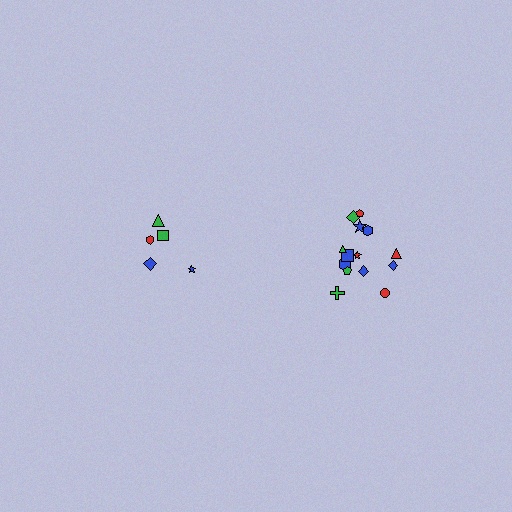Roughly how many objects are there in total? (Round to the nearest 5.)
Roughly 20 objects in total.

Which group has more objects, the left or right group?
The right group.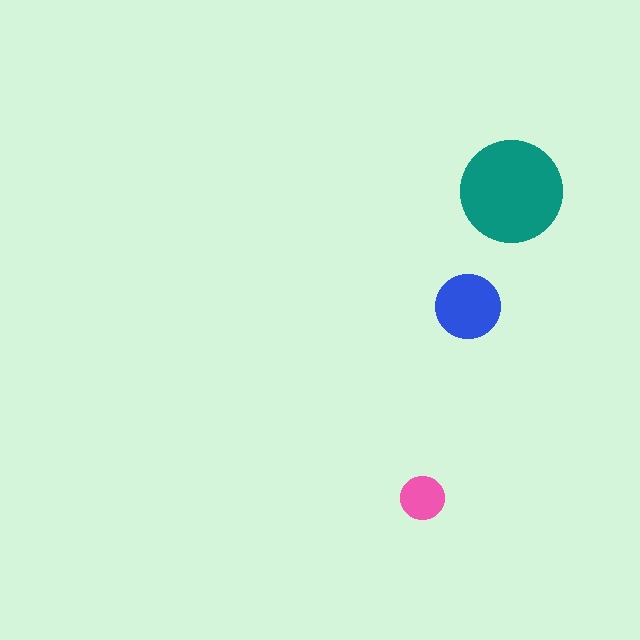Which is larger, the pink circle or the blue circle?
The blue one.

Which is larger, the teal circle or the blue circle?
The teal one.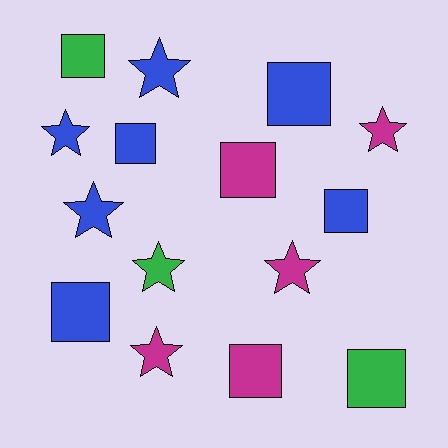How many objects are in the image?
There are 15 objects.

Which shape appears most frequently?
Square, with 8 objects.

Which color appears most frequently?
Blue, with 7 objects.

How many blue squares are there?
There are 4 blue squares.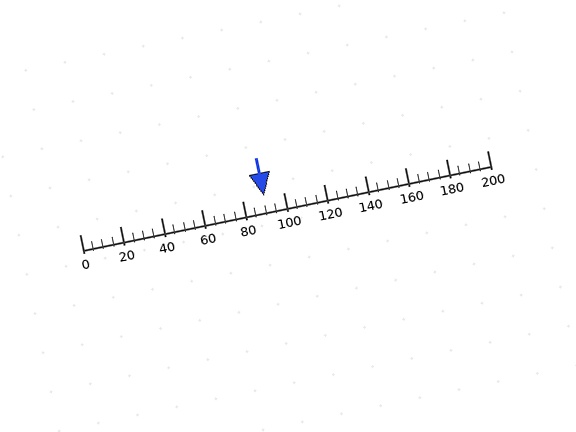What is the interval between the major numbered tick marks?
The major tick marks are spaced 20 units apart.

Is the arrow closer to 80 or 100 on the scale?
The arrow is closer to 100.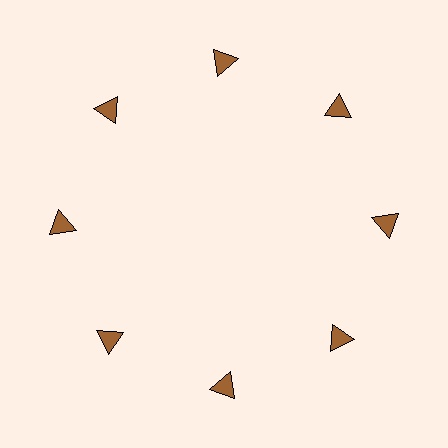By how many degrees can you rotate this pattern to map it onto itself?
The pattern maps onto itself every 45 degrees of rotation.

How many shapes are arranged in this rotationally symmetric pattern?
There are 8 shapes, arranged in 8 groups of 1.